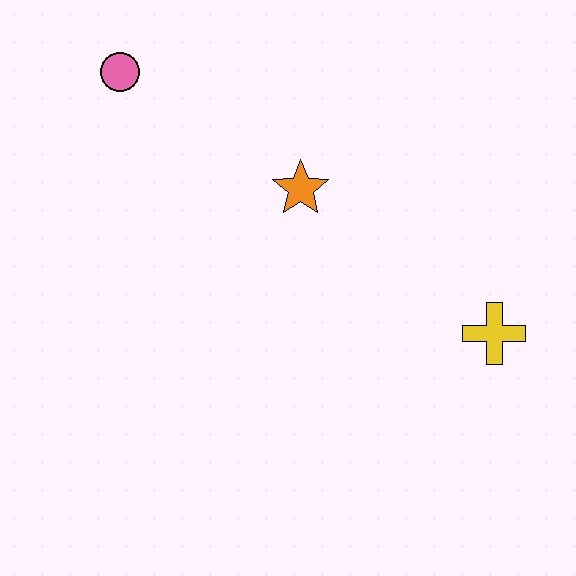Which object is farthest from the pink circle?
The yellow cross is farthest from the pink circle.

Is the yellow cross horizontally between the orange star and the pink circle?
No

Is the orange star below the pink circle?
Yes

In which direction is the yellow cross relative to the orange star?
The yellow cross is to the right of the orange star.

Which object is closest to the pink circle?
The orange star is closest to the pink circle.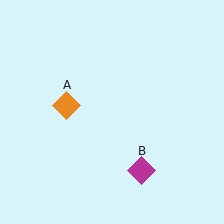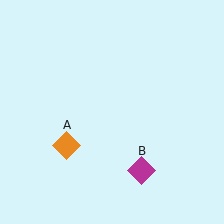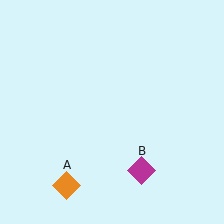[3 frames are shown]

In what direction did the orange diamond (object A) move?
The orange diamond (object A) moved down.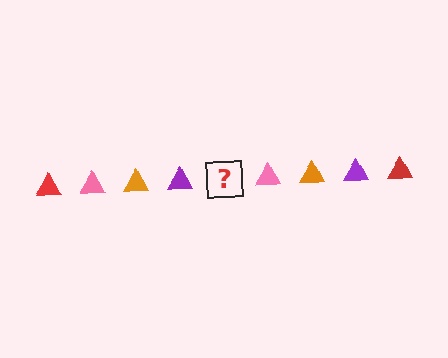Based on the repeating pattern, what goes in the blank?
The blank should be a red triangle.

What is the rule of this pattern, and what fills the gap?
The rule is that the pattern cycles through red, pink, orange, purple triangles. The gap should be filled with a red triangle.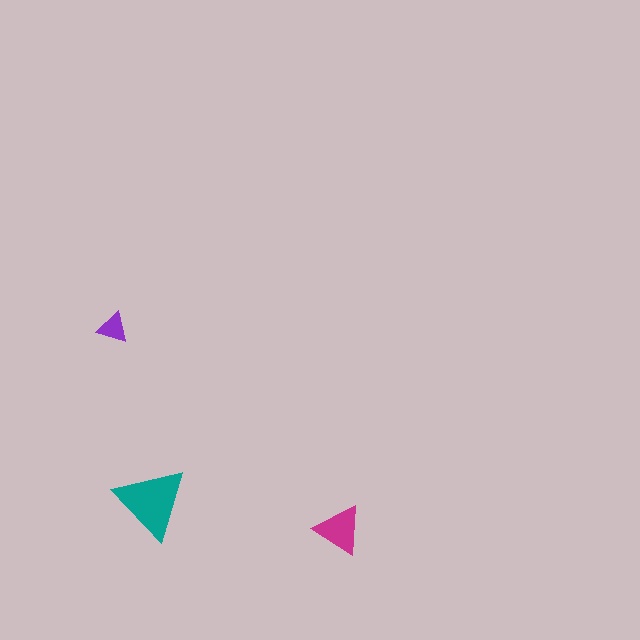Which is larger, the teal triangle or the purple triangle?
The teal one.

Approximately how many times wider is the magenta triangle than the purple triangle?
About 1.5 times wider.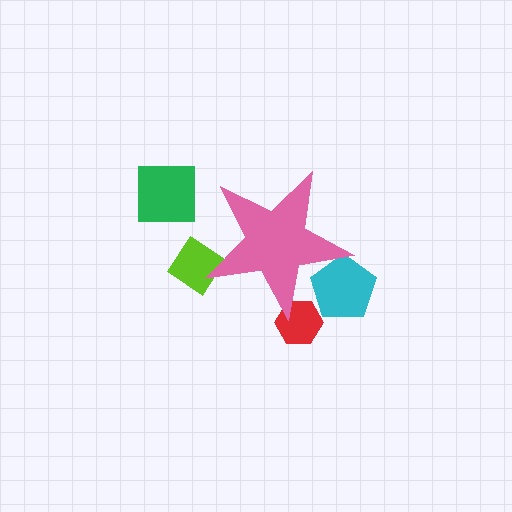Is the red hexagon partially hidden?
Yes, the red hexagon is partially hidden behind the pink star.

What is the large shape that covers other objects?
A pink star.